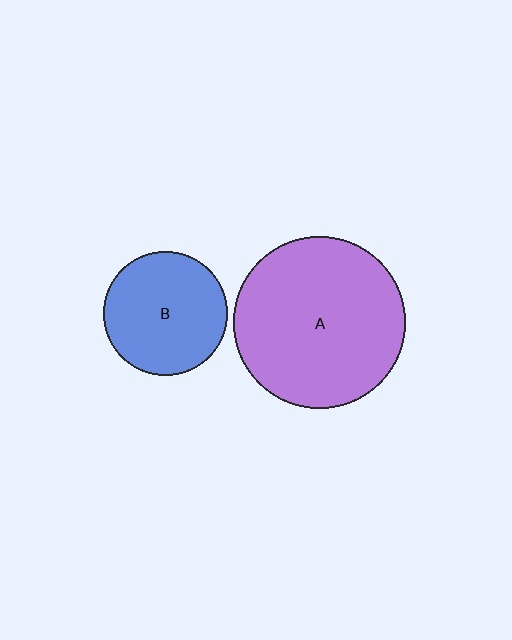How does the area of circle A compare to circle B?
Approximately 1.9 times.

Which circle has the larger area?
Circle A (purple).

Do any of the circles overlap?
No, none of the circles overlap.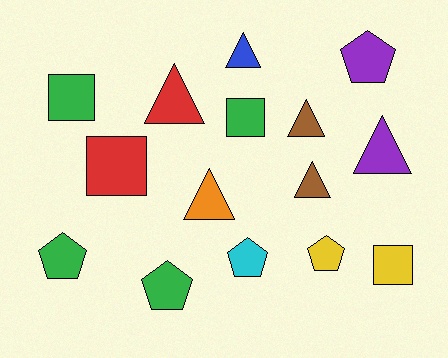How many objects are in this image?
There are 15 objects.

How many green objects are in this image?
There are 4 green objects.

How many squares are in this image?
There are 4 squares.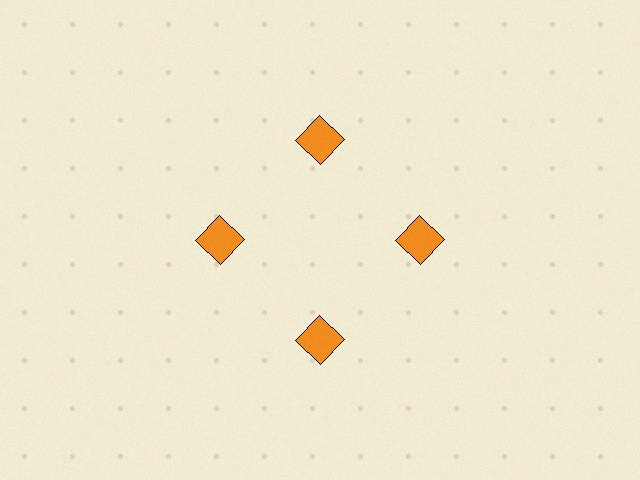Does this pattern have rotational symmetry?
Yes, this pattern has 4-fold rotational symmetry. It looks the same after rotating 90 degrees around the center.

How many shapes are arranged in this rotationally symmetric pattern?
There are 4 shapes, arranged in 4 groups of 1.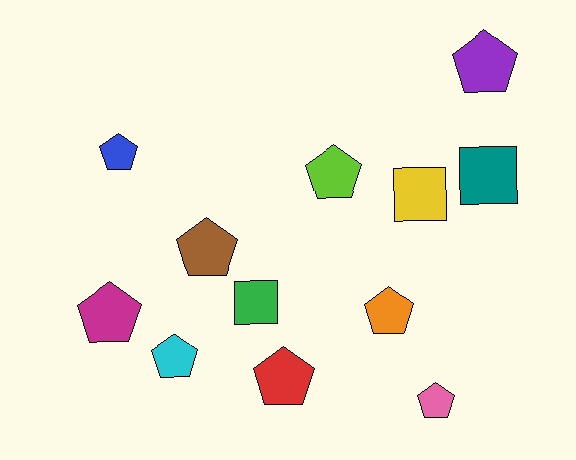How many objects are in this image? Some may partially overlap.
There are 12 objects.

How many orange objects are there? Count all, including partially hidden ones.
There is 1 orange object.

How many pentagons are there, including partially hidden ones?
There are 9 pentagons.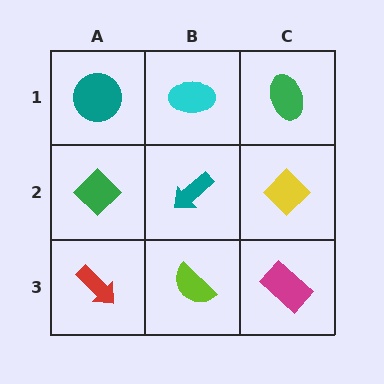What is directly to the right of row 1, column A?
A cyan ellipse.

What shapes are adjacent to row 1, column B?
A teal arrow (row 2, column B), a teal circle (row 1, column A), a green ellipse (row 1, column C).